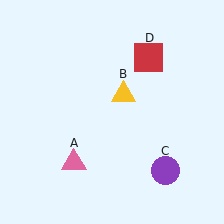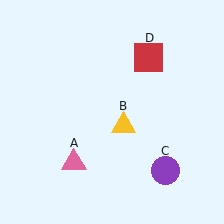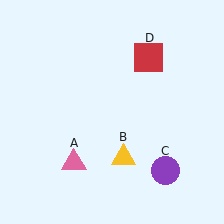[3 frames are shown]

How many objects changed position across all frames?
1 object changed position: yellow triangle (object B).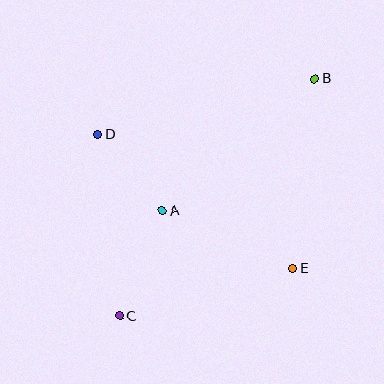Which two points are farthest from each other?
Points B and C are farthest from each other.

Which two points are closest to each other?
Points A and D are closest to each other.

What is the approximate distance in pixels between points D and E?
The distance between D and E is approximately 237 pixels.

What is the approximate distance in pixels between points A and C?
The distance between A and C is approximately 113 pixels.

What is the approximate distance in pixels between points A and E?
The distance between A and E is approximately 143 pixels.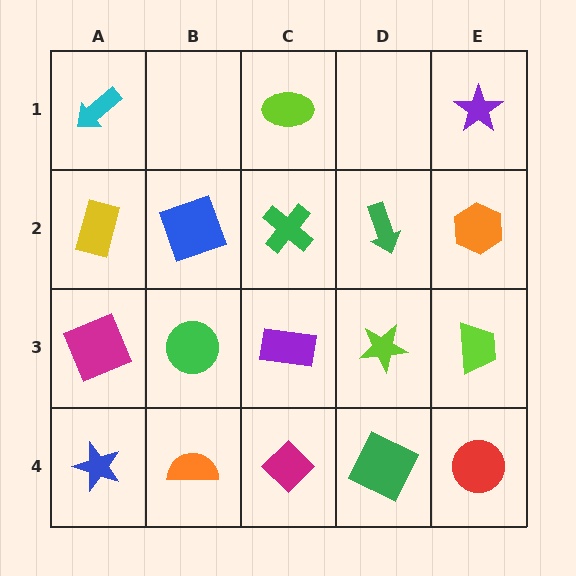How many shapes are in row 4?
5 shapes.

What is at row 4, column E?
A red circle.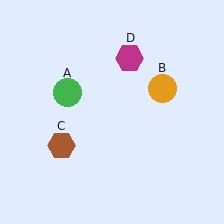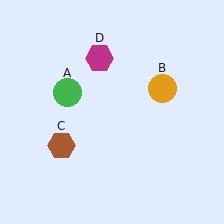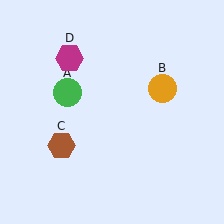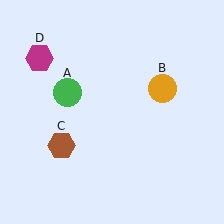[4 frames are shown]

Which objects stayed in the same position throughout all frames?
Green circle (object A) and orange circle (object B) and brown hexagon (object C) remained stationary.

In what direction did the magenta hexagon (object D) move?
The magenta hexagon (object D) moved left.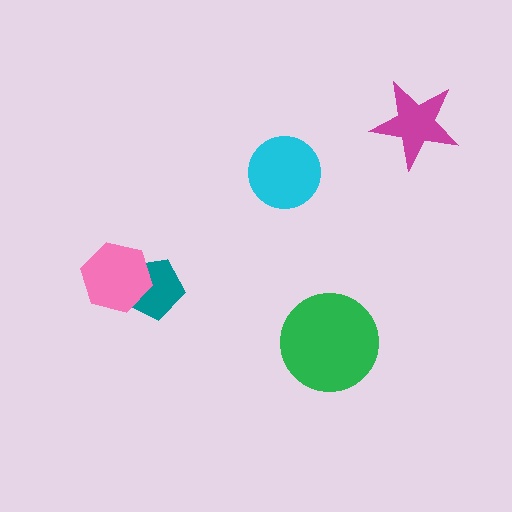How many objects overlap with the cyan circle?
0 objects overlap with the cyan circle.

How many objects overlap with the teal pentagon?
1 object overlaps with the teal pentagon.